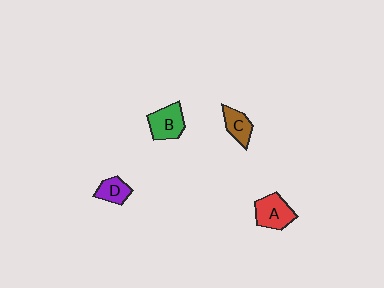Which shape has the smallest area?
Shape D (purple).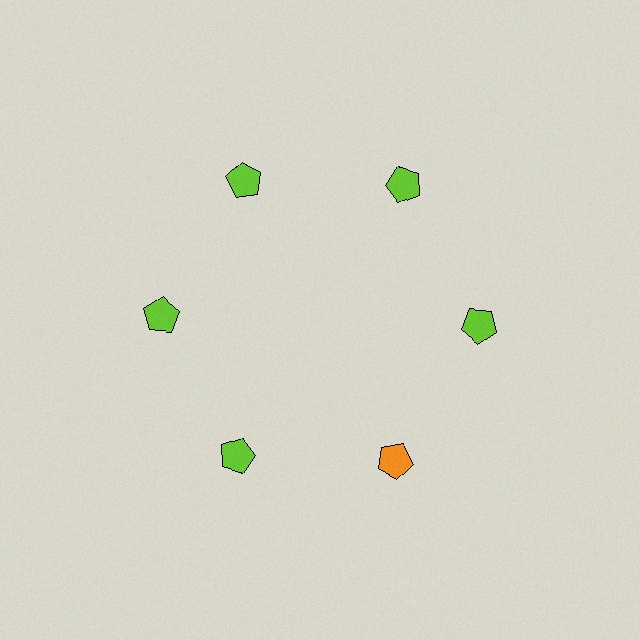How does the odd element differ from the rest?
It has a different color: orange instead of lime.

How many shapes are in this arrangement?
There are 6 shapes arranged in a ring pattern.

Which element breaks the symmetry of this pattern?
The orange pentagon at roughly the 5 o'clock position breaks the symmetry. All other shapes are lime pentagons.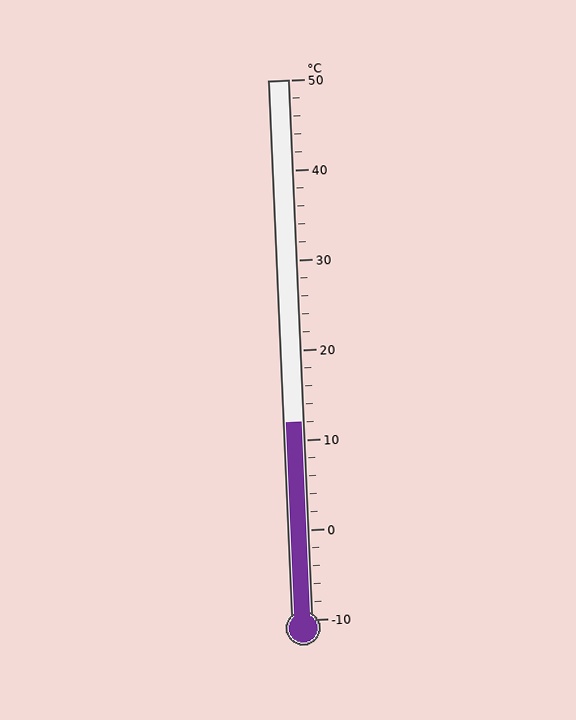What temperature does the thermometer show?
The thermometer shows approximately 12°C.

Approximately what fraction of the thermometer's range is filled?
The thermometer is filled to approximately 35% of its range.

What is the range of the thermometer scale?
The thermometer scale ranges from -10°C to 50°C.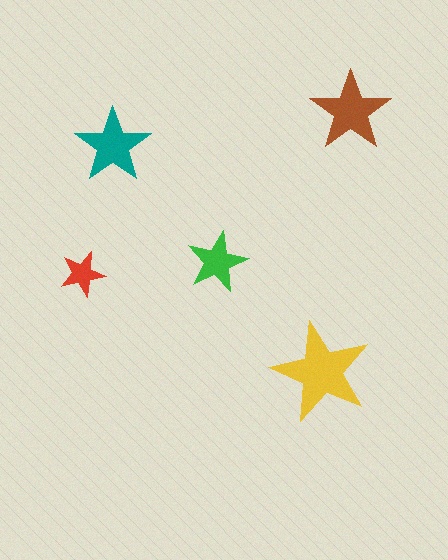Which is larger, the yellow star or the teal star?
The yellow one.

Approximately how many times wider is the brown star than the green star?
About 1.5 times wider.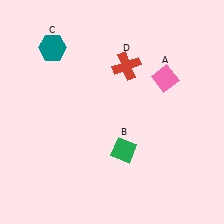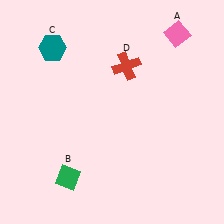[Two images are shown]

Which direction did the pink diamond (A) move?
The pink diamond (A) moved up.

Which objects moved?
The objects that moved are: the pink diamond (A), the green diamond (B).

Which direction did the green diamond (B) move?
The green diamond (B) moved left.